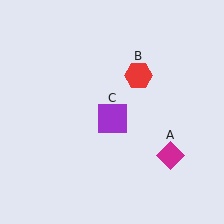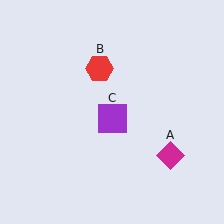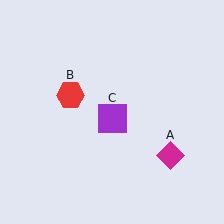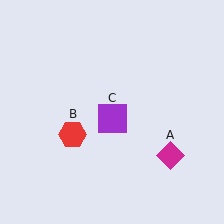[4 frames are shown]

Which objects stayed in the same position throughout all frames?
Magenta diamond (object A) and purple square (object C) remained stationary.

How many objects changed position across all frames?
1 object changed position: red hexagon (object B).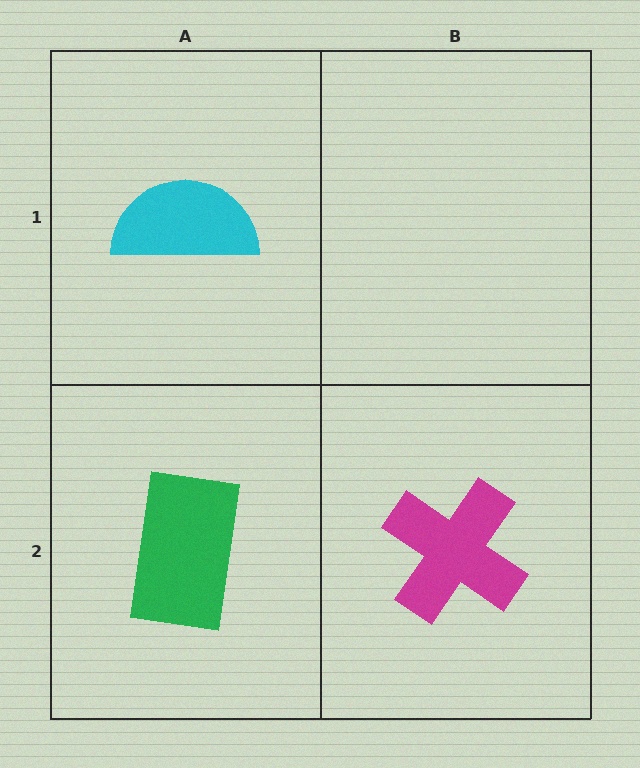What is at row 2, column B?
A magenta cross.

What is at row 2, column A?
A green rectangle.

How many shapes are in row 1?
1 shape.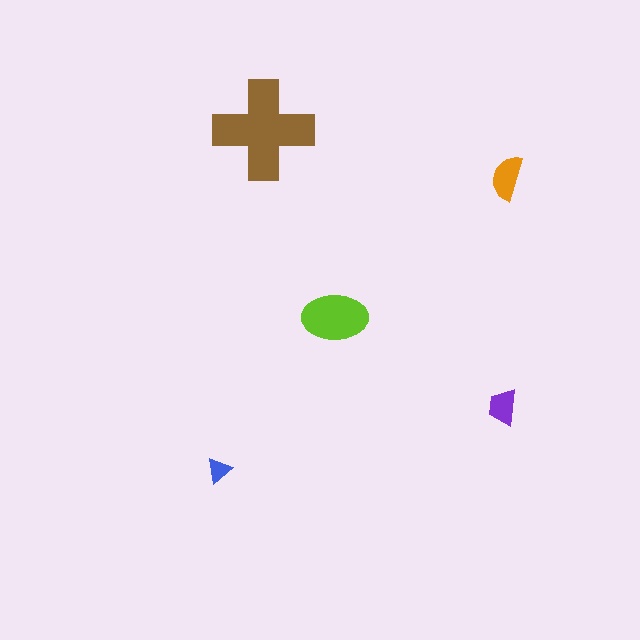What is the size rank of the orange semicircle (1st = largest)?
3rd.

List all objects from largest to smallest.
The brown cross, the lime ellipse, the orange semicircle, the purple trapezoid, the blue triangle.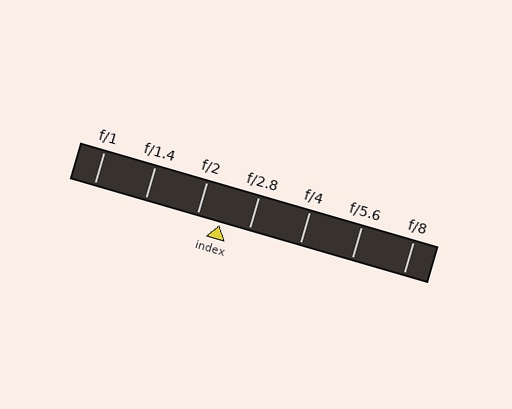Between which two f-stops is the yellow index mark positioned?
The index mark is between f/2 and f/2.8.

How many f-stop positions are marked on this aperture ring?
There are 7 f-stop positions marked.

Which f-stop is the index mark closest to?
The index mark is closest to f/2.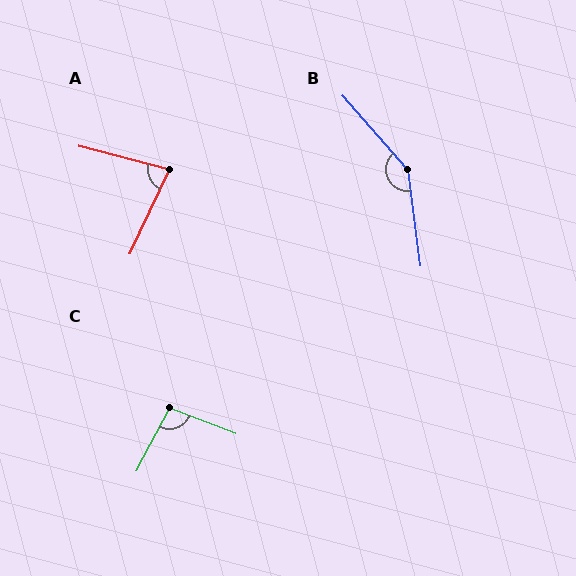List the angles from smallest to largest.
A (79°), C (97°), B (146°).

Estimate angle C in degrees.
Approximately 97 degrees.